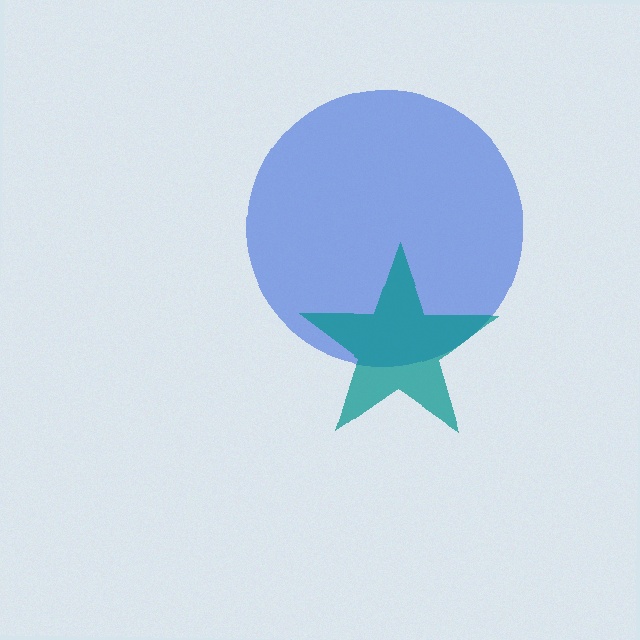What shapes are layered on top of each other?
The layered shapes are: a blue circle, a teal star.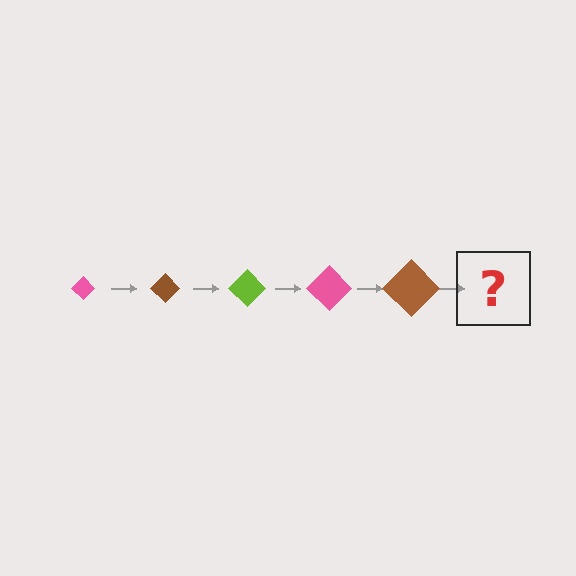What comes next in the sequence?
The next element should be a lime diamond, larger than the previous one.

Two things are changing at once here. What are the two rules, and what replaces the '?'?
The two rules are that the diamond grows larger each step and the color cycles through pink, brown, and lime. The '?' should be a lime diamond, larger than the previous one.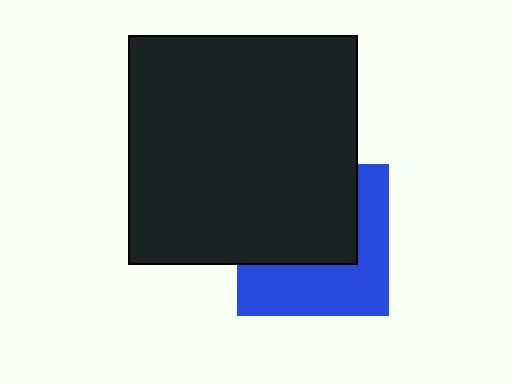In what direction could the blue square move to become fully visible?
The blue square could move down. That would shift it out from behind the black square entirely.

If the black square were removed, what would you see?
You would see the complete blue square.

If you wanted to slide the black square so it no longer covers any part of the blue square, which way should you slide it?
Slide it up — that is the most direct way to separate the two shapes.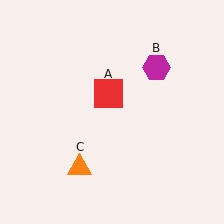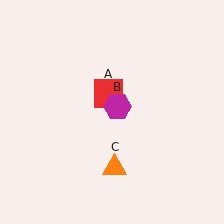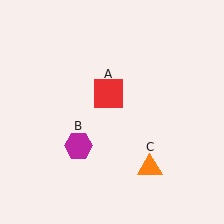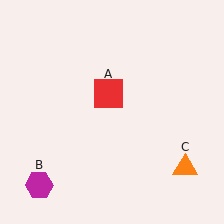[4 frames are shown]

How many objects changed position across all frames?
2 objects changed position: magenta hexagon (object B), orange triangle (object C).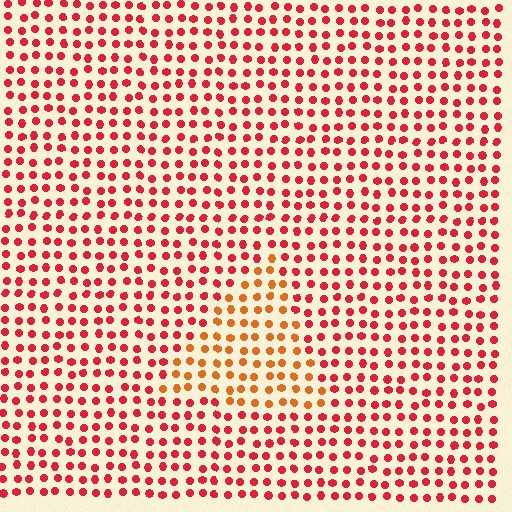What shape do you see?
I see a triangle.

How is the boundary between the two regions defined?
The boundary is defined purely by a slight shift in hue (about 32 degrees). Spacing, size, and orientation are identical on both sides.